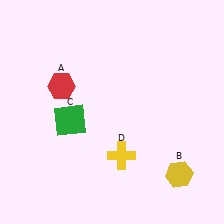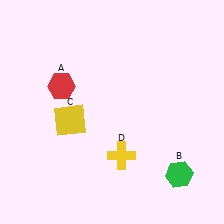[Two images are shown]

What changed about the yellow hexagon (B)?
In Image 1, B is yellow. In Image 2, it changed to green.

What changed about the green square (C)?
In Image 1, C is green. In Image 2, it changed to yellow.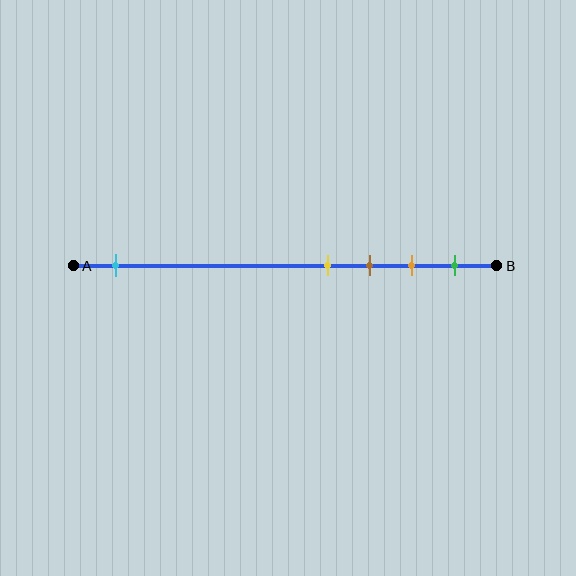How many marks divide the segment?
There are 5 marks dividing the segment.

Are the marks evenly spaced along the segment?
No, the marks are not evenly spaced.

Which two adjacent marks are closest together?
The yellow and brown marks are the closest adjacent pair.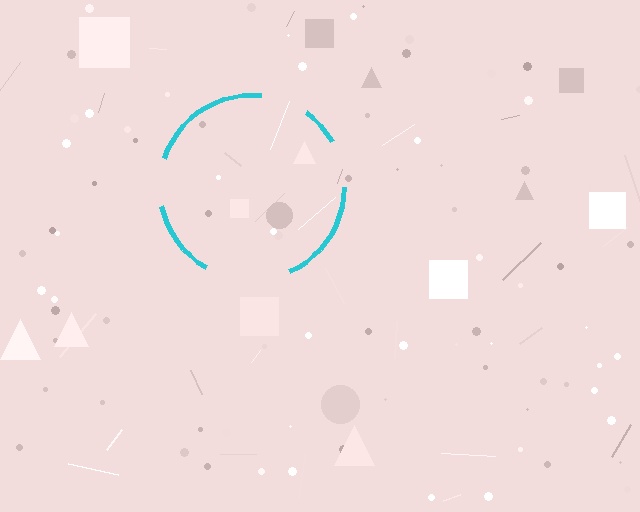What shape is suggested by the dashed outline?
The dashed outline suggests a circle.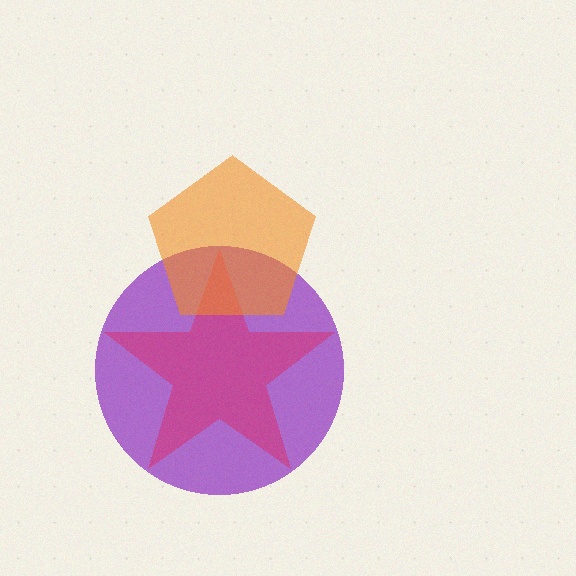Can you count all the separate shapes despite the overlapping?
Yes, there are 3 separate shapes.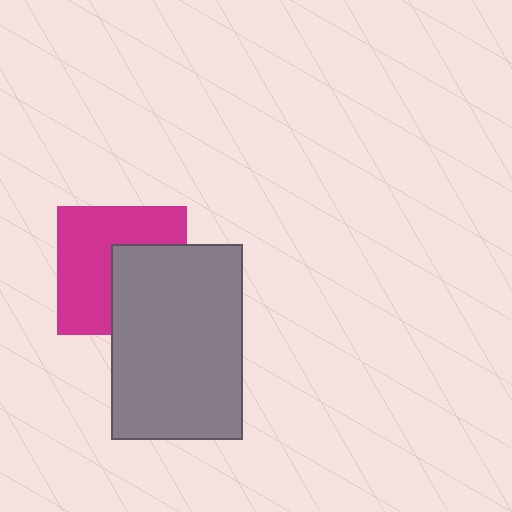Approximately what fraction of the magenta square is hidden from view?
Roughly 41% of the magenta square is hidden behind the gray rectangle.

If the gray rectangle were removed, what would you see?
You would see the complete magenta square.